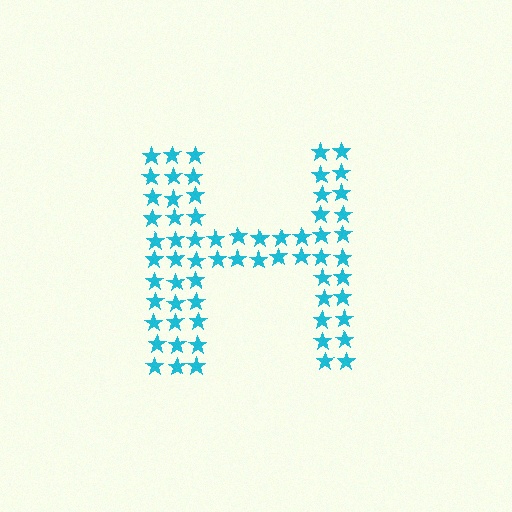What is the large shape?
The large shape is the letter H.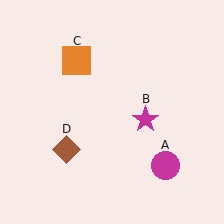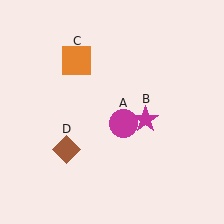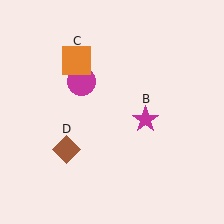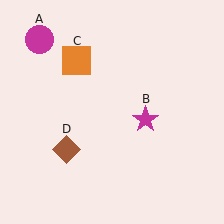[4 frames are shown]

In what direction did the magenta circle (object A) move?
The magenta circle (object A) moved up and to the left.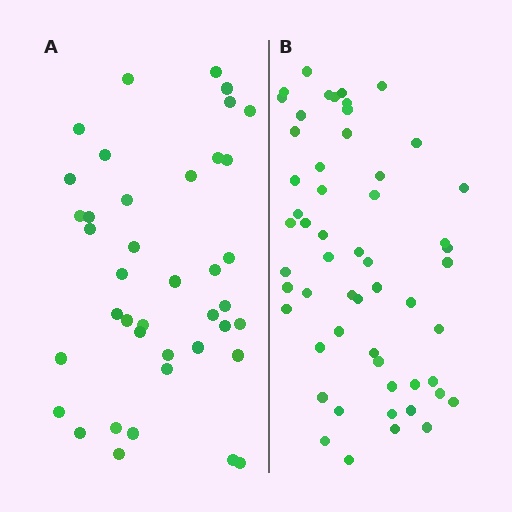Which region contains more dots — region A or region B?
Region B (the right region) has more dots.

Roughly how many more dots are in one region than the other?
Region B has approximately 15 more dots than region A.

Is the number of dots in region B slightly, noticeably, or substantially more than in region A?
Region B has noticeably more, but not dramatically so. The ratio is roughly 1.4 to 1.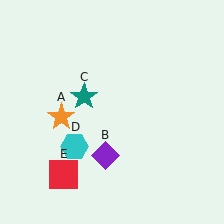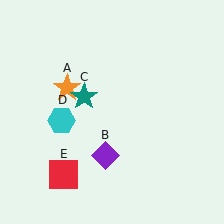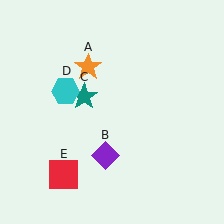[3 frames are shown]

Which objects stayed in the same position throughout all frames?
Purple diamond (object B) and teal star (object C) and red square (object E) remained stationary.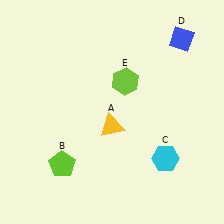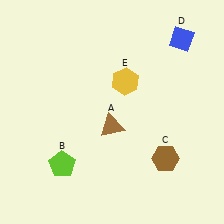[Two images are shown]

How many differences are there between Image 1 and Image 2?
There are 3 differences between the two images.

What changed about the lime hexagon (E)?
In Image 1, E is lime. In Image 2, it changed to yellow.